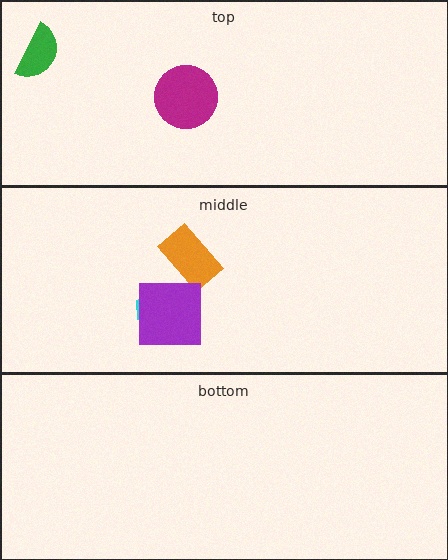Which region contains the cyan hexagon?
The middle region.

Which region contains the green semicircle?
The top region.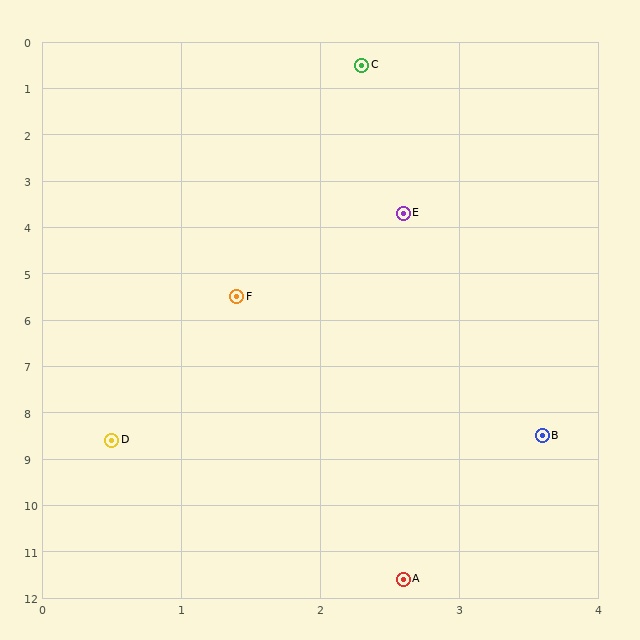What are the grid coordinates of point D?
Point D is at approximately (0.5, 8.6).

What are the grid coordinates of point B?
Point B is at approximately (3.6, 8.5).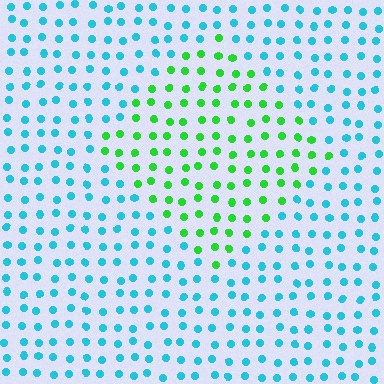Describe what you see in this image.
The image is filled with small cyan elements in a uniform arrangement. A diamond-shaped region is visible where the elements are tinted to a slightly different hue, forming a subtle color boundary.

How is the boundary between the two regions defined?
The boundary is defined purely by a slight shift in hue (about 63 degrees). Spacing, size, and orientation are identical on both sides.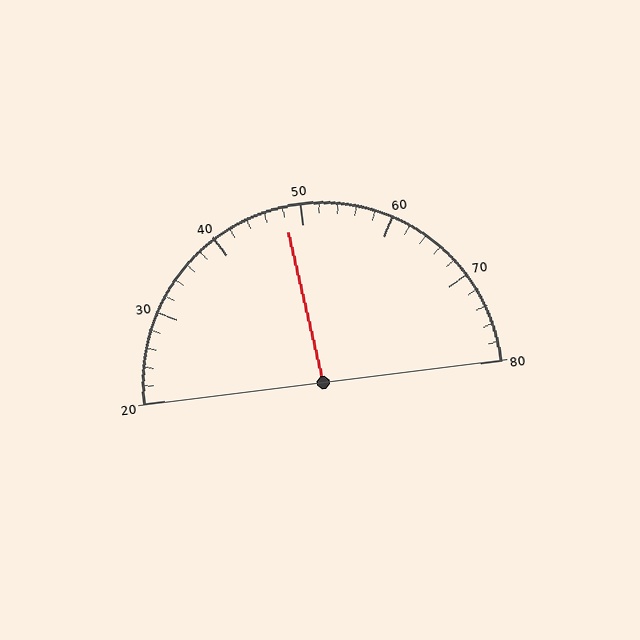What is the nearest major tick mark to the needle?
The nearest major tick mark is 50.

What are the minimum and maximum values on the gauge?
The gauge ranges from 20 to 80.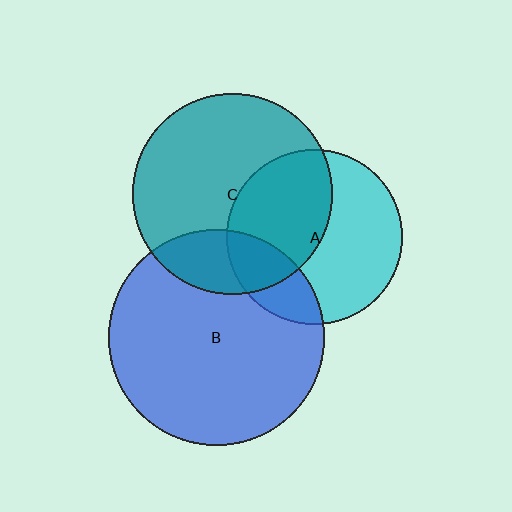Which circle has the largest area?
Circle B (blue).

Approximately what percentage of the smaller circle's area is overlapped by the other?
Approximately 20%.